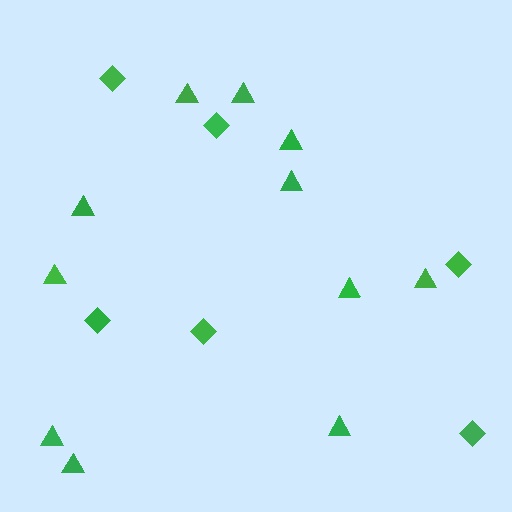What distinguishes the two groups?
There are 2 groups: one group of diamonds (6) and one group of triangles (11).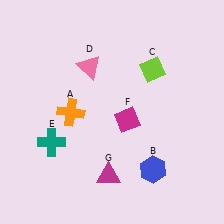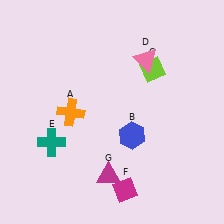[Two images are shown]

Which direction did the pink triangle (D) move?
The pink triangle (D) moved right.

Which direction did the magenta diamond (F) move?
The magenta diamond (F) moved down.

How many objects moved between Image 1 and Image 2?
3 objects moved between the two images.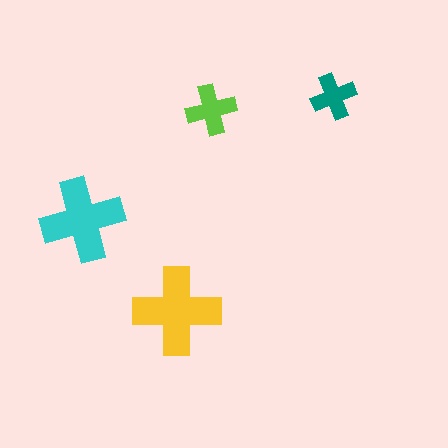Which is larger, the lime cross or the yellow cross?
The yellow one.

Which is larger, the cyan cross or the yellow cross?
The yellow one.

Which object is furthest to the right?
The teal cross is rightmost.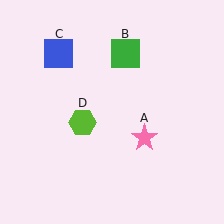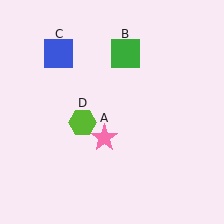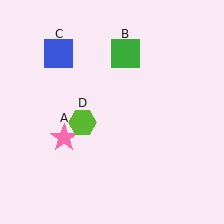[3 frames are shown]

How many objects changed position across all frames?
1 object changed position: pink star (object A).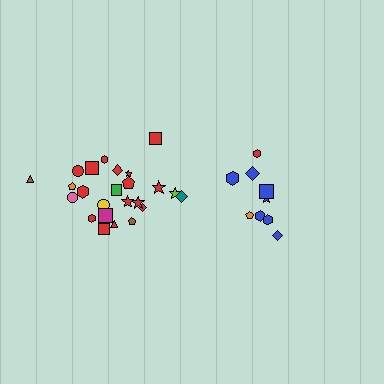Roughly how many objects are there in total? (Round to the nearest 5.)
Roughly 35 objects in total.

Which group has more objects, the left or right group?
The left group.